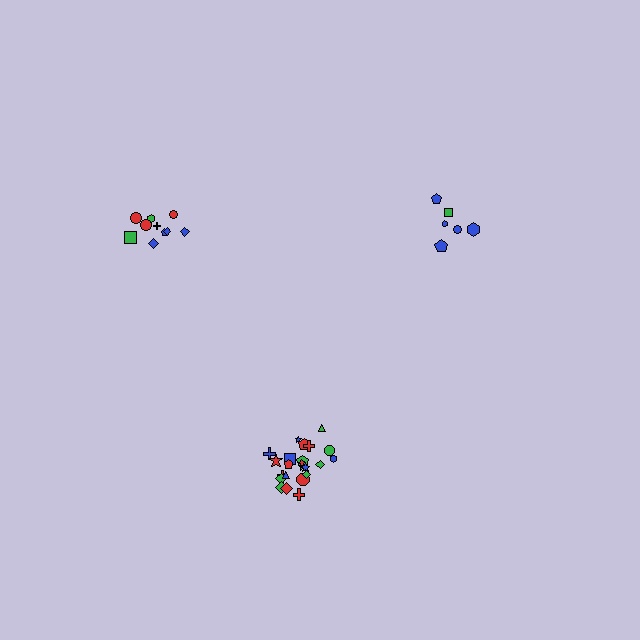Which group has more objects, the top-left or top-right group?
The top-left group.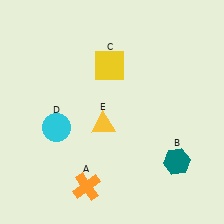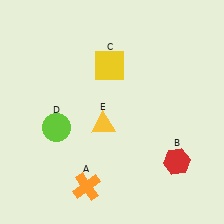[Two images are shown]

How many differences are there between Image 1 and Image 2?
There are 2 differences between the two images.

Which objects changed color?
B changed from teal to red. D changed from cyan to lime.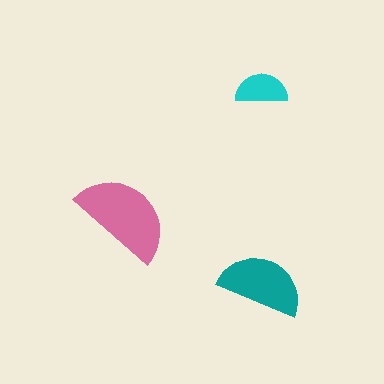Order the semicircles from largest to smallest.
the pink one, the teal one, the cyan one.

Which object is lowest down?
The teal semicircle is bottommost.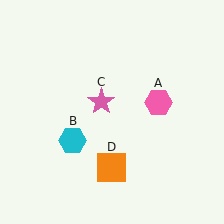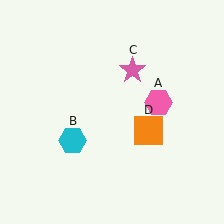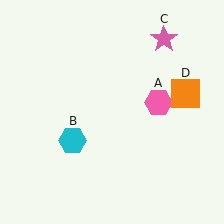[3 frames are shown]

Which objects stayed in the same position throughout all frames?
Pink hexagon (object A) and cyan hexagon (object B) remained stationary.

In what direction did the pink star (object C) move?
The pink star (object C) moved up and to the right.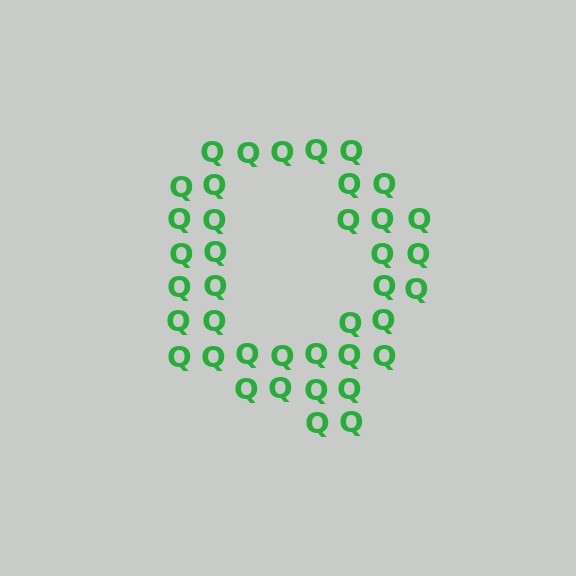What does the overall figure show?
The overall figure shows the letter Q.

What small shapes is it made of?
It is made of small letter Q's.